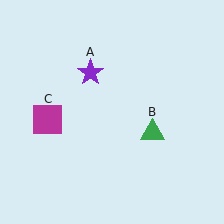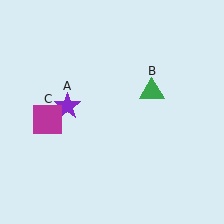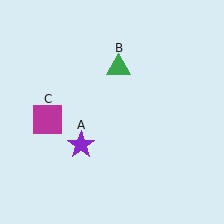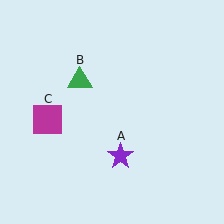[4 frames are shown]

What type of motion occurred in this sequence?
The purple star (object A), green triangle (object B) rotated counterclockwise around the center of the scene.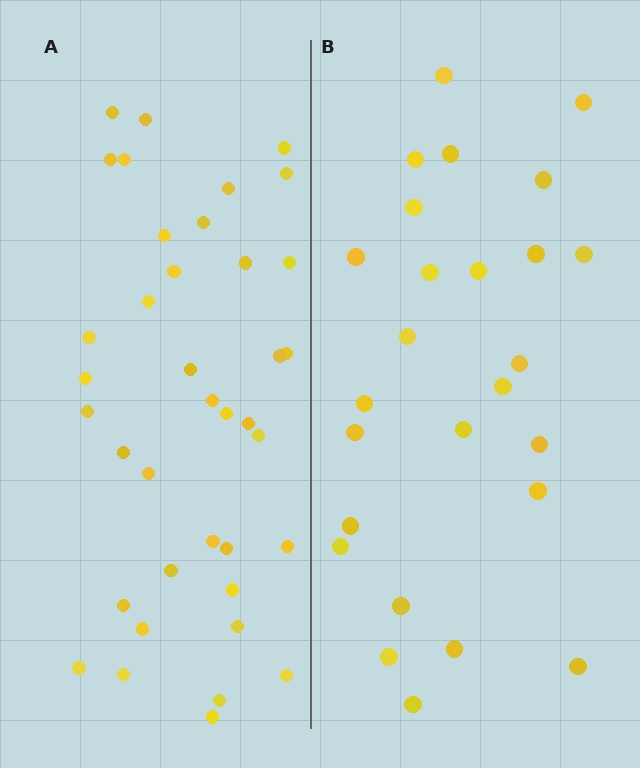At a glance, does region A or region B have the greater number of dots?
Region A (the left region) has more dots.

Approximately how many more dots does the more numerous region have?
Region A has roughly 12 or so more dots than region B.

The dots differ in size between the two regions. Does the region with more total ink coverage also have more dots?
No. Region B has more total ink coverage because its dots are larger, but region A actually contains more individual dots. Total area can be misleading — the number of items is what matters here.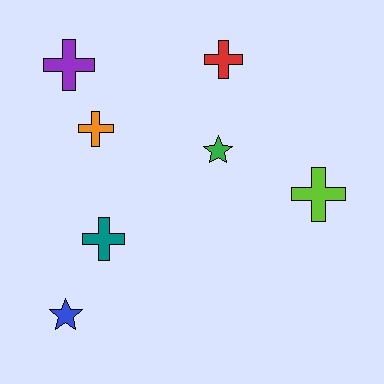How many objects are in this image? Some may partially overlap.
There are 7 objects.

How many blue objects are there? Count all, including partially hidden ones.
There is 1 blue object.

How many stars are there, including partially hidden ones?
There are 2 stars.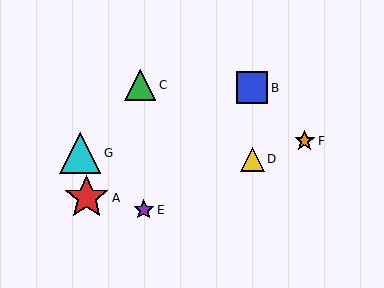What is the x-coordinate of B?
Object B is at x≈252.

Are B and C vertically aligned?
No, B is at x≈252 and C is at x≈140.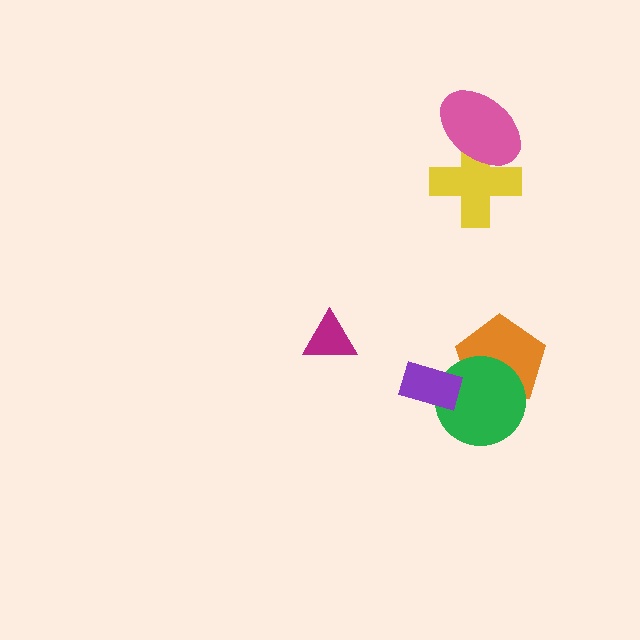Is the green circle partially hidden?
Yes, it is partially covered by another shape.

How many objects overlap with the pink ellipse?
1 object overlaps with the pink ellipse.